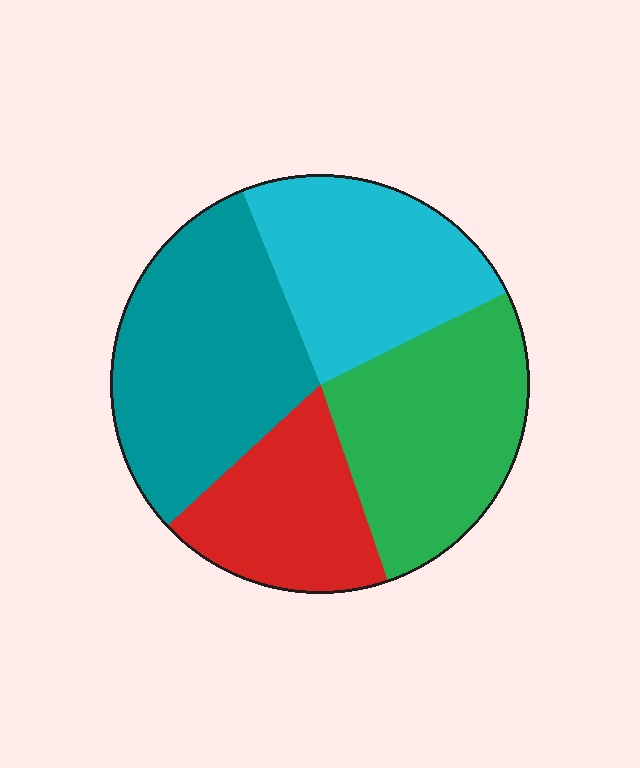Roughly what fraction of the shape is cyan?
Cyan covers 24% of the shape.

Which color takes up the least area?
Red, at roughly 20%.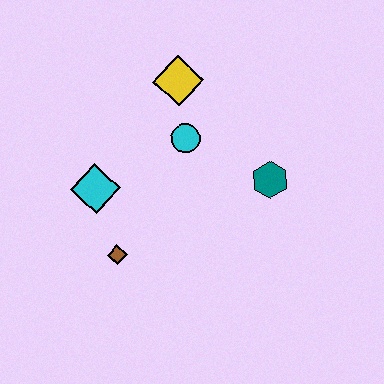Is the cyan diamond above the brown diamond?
Yes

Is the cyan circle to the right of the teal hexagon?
No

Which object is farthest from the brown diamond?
The yellow diamond is farthest from the brown diamond.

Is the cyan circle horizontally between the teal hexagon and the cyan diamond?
Yes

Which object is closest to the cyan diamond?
The brown diamond is closest to the cyan diamond.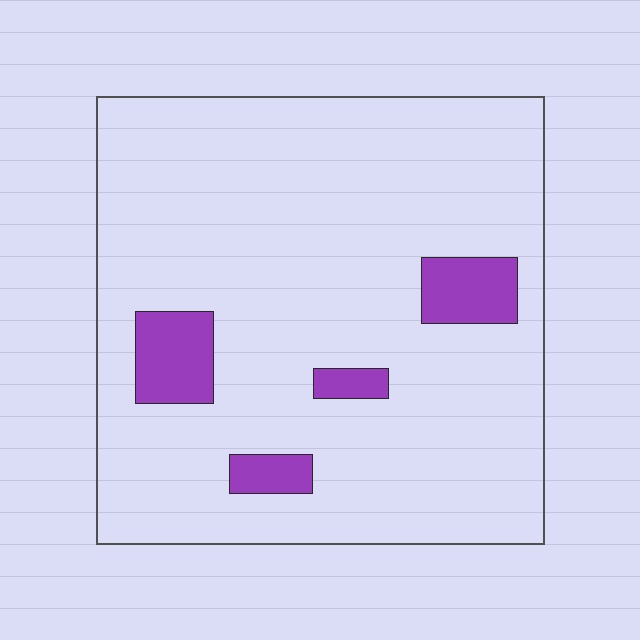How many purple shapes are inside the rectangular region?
4.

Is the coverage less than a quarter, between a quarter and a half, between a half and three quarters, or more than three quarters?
Less than a quarter.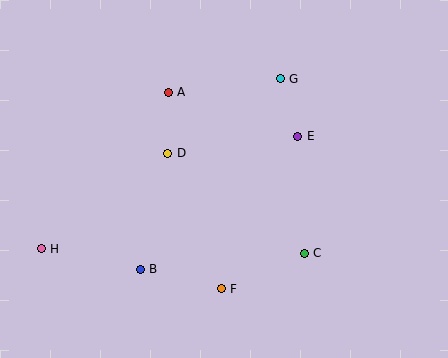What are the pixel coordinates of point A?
Point A is at (168, 93).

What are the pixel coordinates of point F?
Point F is at (221, 289).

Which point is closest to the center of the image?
Point D at (168, 153) is closest to the center.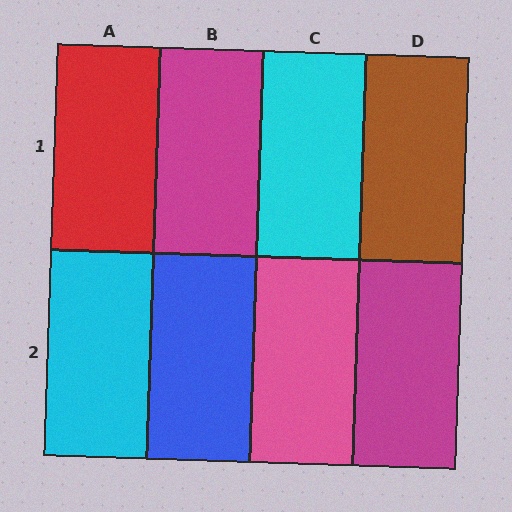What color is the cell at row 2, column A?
Cyan.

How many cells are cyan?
2 cells are cyan.